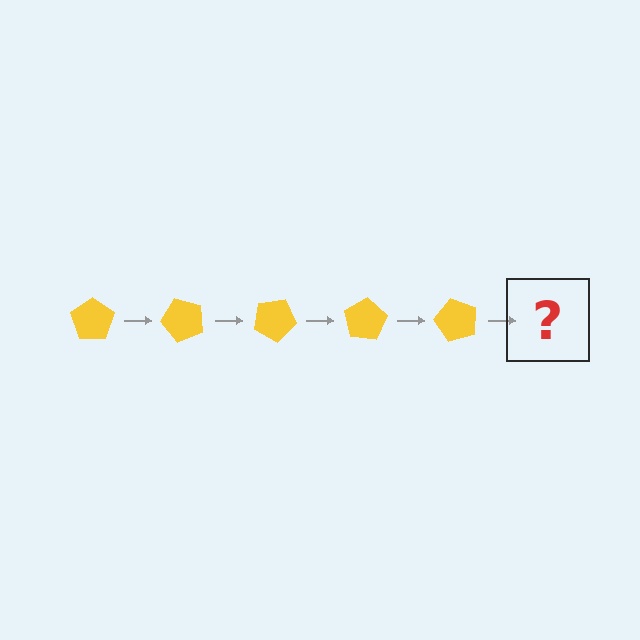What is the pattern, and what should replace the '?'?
The pattern is that the pentagon rotates 50 degrees each step. The '?' should be a yellow pentagon rotated 250 degrees.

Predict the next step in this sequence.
The next step is a yellow pentagon rotated 250 degrees.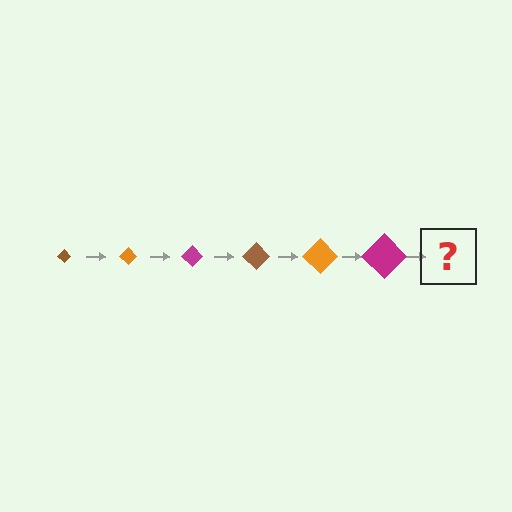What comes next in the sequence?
The next element should be a brown diamond, larger than the previous one.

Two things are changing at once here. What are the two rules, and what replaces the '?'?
The two rules are that the diamond grows larger each step and the color cycles through brown, orange, and magenta. The '?' should be a brown diamond, larger than the previous one.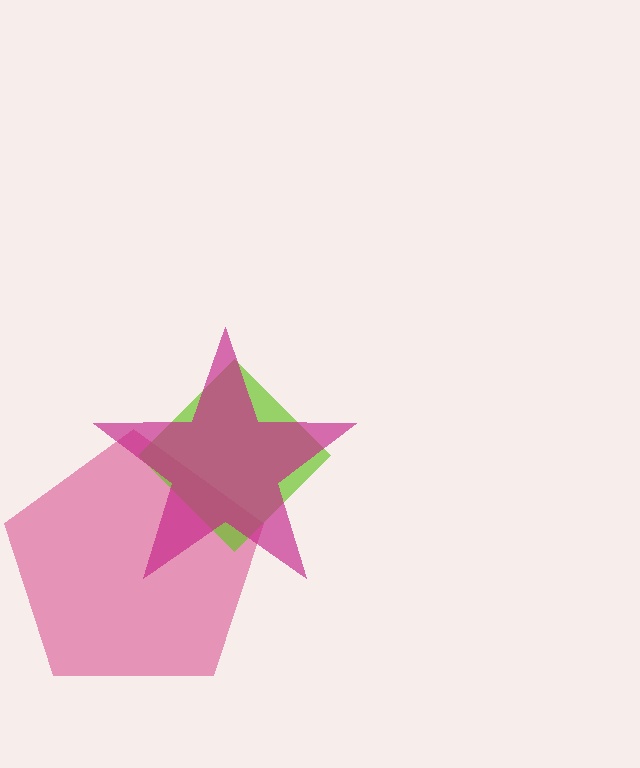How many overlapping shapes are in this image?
There are 3 overlapping shapes in the image.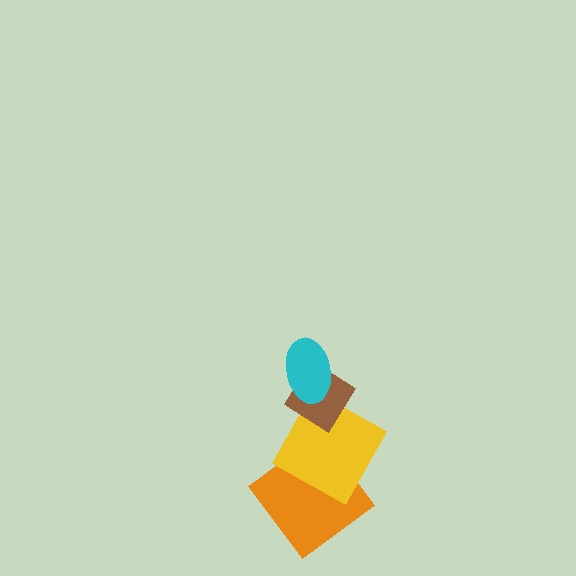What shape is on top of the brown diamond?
The cyan ellipse is on top of the brown diamond.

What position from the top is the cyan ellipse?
The cyan ellipse is 1st from the top.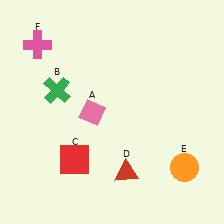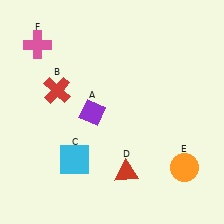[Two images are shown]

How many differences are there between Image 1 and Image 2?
There are 3 differences between the two images.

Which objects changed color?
A changed from pink to purple. B changed from green to red. C changed from red to cyan.